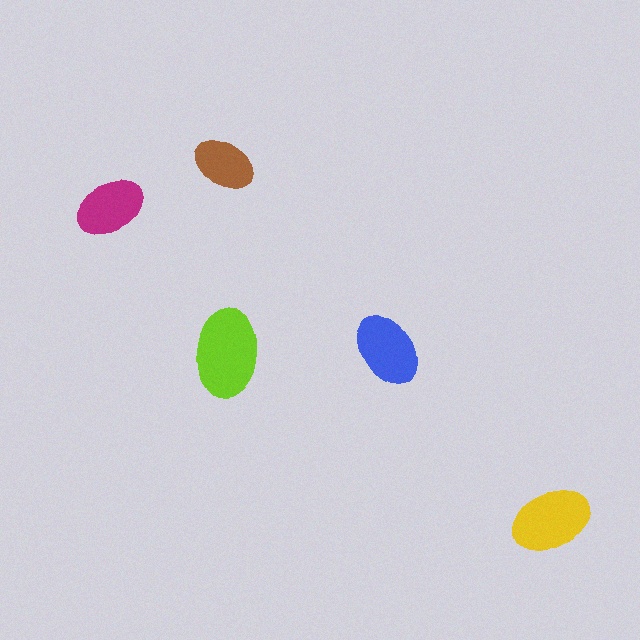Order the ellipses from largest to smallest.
the lime one, the yellow one, the blue one, the magenta one, the brown one.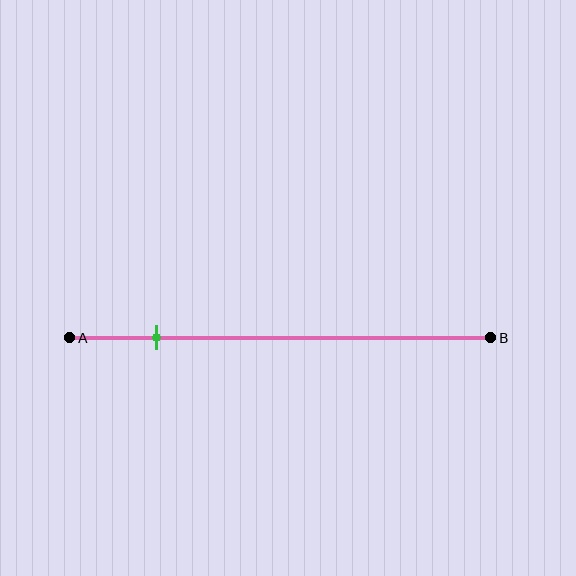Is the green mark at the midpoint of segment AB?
No, the mark is at about 20% from A, not at the 50% midpoint.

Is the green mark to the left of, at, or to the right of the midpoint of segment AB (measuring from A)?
The green mark is to the left of the midpoint of segment AB.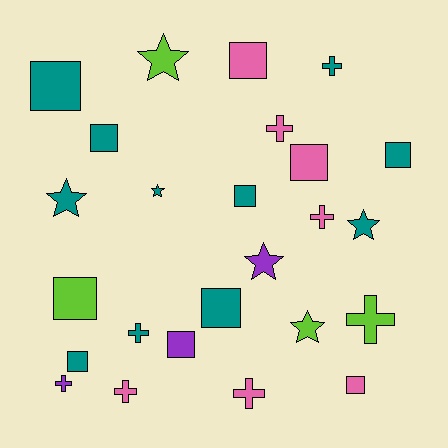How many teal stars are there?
There are 3 teal stars.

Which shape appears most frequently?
Square, with 11 objects.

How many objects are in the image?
There are 25 objects.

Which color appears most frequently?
Teal, with 11 objects.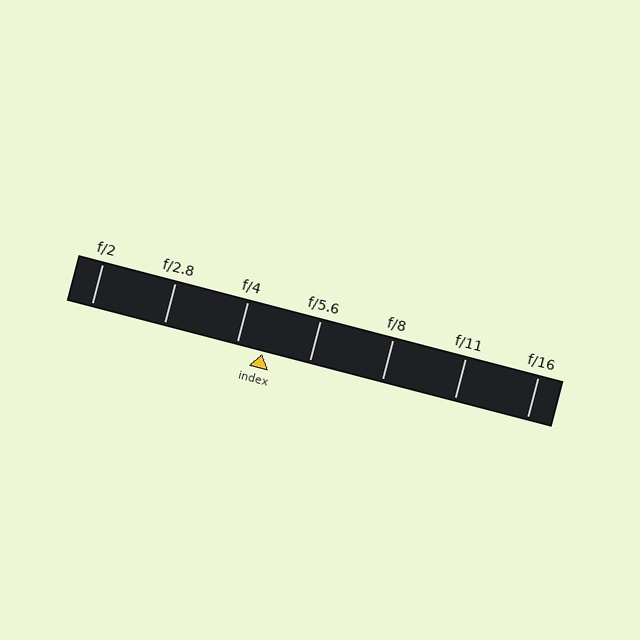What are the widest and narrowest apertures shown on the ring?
The widest aperture shown is f/2 and the narrowest is f/16.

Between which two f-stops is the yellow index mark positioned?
The index mark is between f/4 and f/5.6.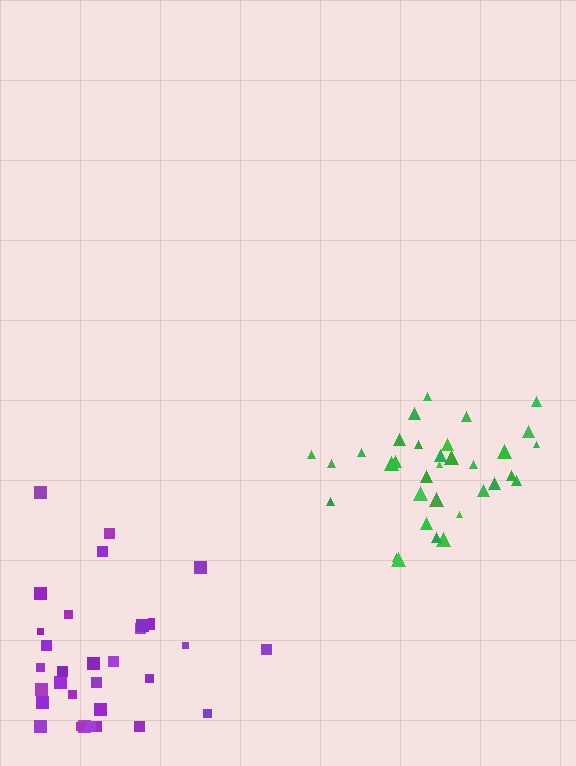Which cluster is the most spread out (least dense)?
Purple.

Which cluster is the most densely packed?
Green.